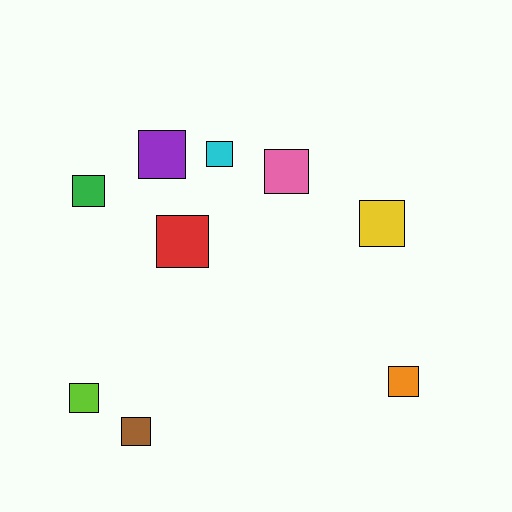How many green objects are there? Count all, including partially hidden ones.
There is 1 green object.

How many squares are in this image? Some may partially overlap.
There are 9 squares.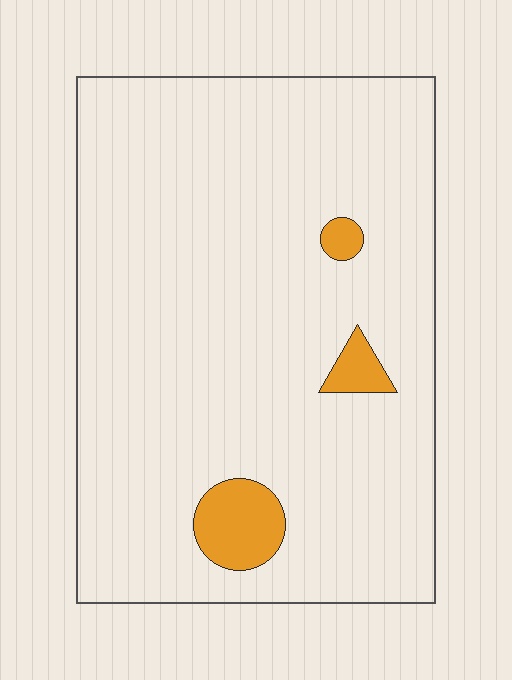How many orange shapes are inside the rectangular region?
3.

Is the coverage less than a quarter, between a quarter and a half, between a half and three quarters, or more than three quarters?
Less than a quarter.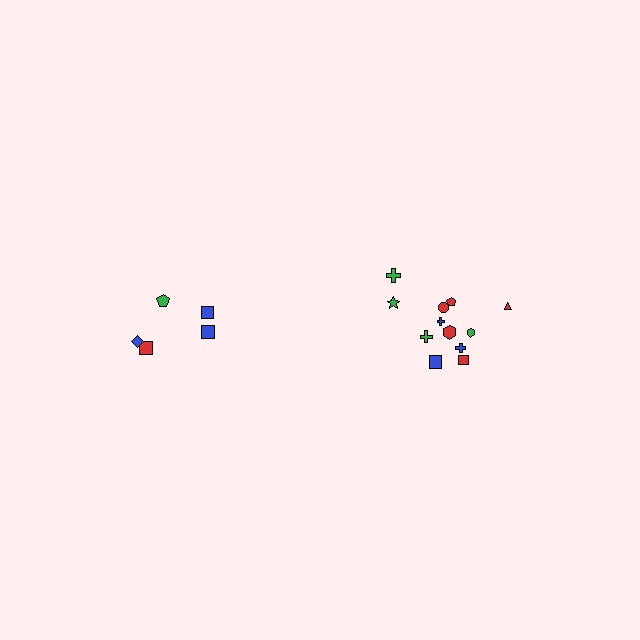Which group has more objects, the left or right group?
The right group.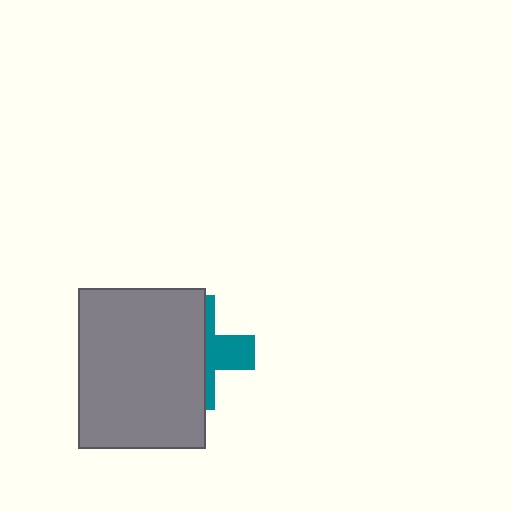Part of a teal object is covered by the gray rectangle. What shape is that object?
It is a cross.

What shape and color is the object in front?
The object in front is a gray rectangle.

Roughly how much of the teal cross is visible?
A small part of it is visible (roughly 37%).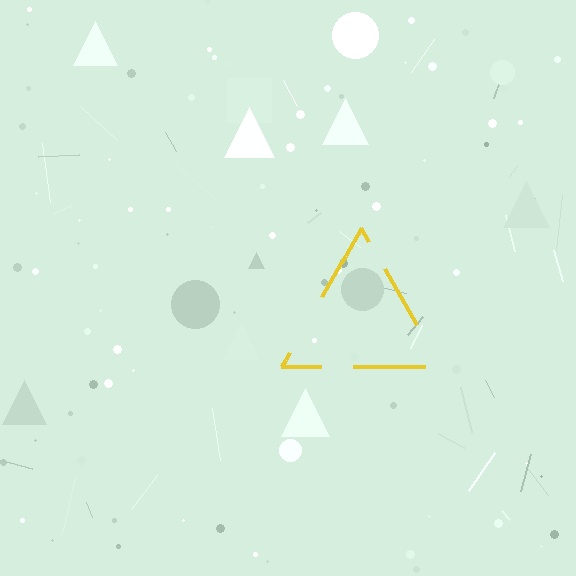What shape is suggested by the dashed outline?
The dashed outline suggests a triangle.